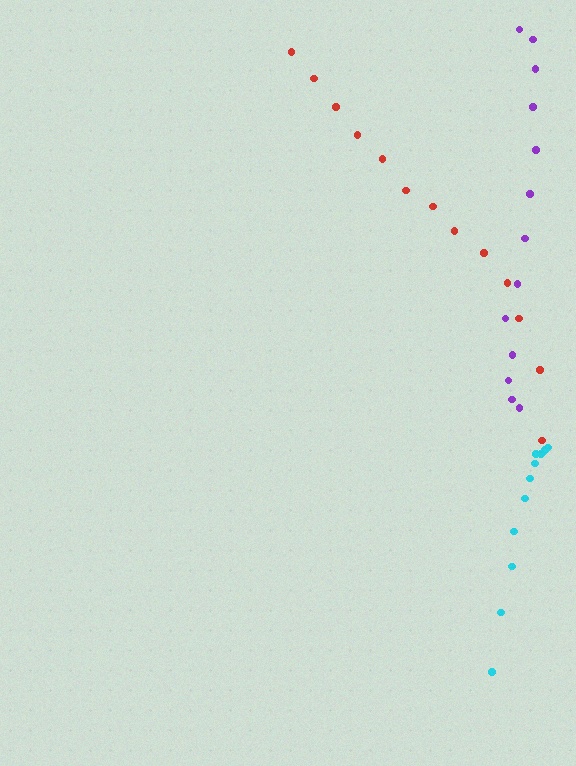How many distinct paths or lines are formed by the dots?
There are 3 distinct paths.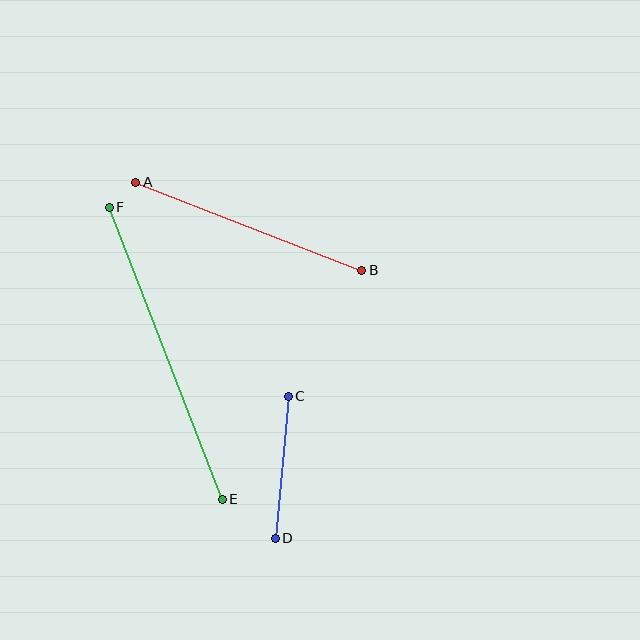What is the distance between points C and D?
The distance is approximately 143 pixels.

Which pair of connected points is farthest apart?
Points E and F are farthest apart.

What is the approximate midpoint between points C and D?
The midpoint is at approximately (282, 467) pixels.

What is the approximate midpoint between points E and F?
The midpoint is at approximately (166, 353) pixels.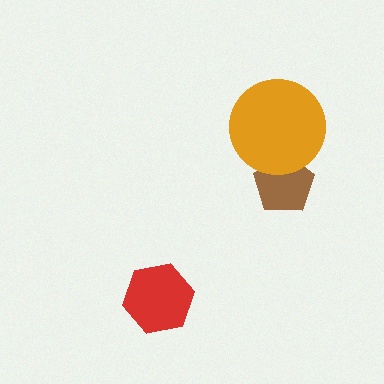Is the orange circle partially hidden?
No, no other shape covers it.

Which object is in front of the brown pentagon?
The orange circle is in front of the brown pentagon.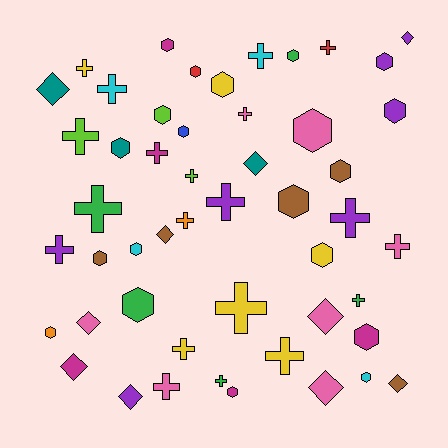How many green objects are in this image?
There are 5 green objects.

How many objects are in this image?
There are 50 objects.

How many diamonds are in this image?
There are 10 diamonds.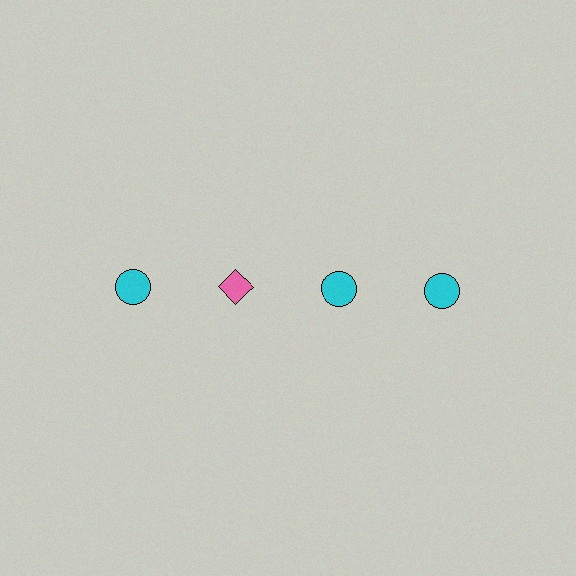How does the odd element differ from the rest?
It differs in both color (pink instead of cyan) and shape (diamond instead of circle).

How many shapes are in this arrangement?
There are 4 shapes arranged in a grid pattern.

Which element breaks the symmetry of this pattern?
The pink diamond in the top row, second from left column breaks the symmetry. All other shapes are cyan circles.